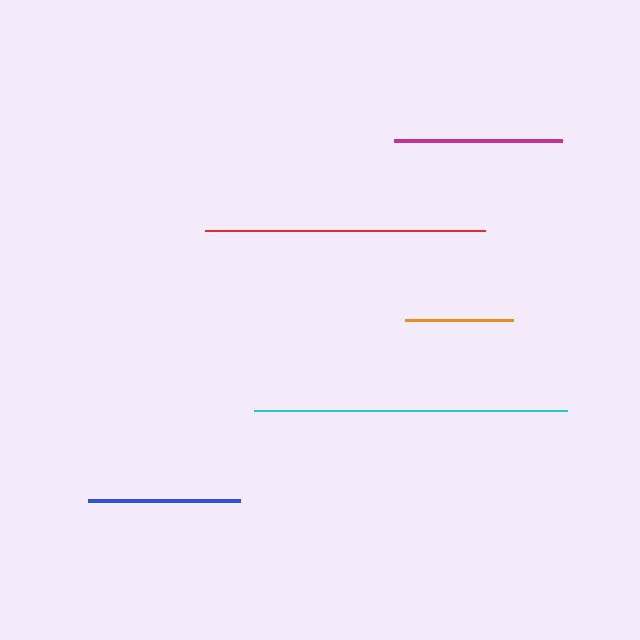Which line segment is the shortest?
The orange line is the shortest at approximately 108 pixels.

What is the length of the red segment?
The red segment is approximately 280 pixels long.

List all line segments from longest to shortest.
From longest to shortest: cyan, red, magenta, blue, orange.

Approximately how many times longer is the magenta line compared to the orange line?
The magenta line is approximately 1.6 times the length of the orange line.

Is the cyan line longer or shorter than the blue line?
The cyan line is longer than the blue line.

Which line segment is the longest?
The cyan line is the longest at approximately 314 pixels.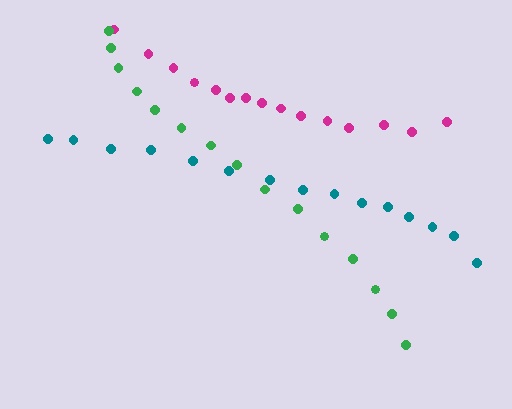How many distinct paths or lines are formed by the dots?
There are 3 distinct paths.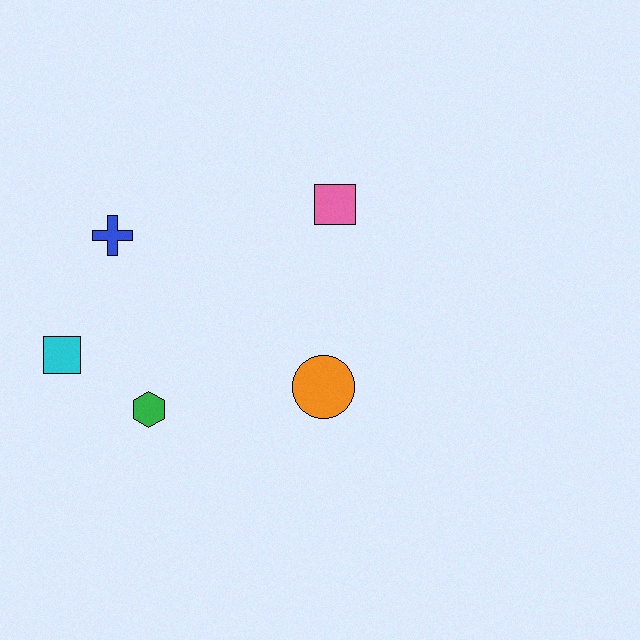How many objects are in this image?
There are 5 objects.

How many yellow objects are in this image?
There are no yellow objects.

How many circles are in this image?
There is 1 circle.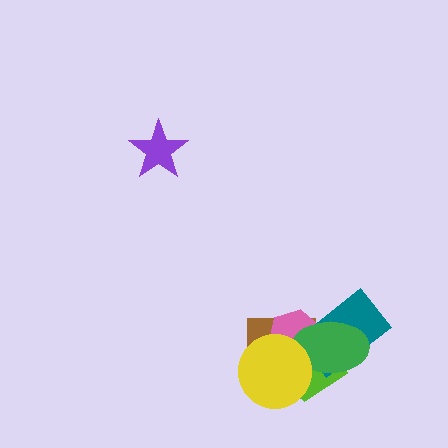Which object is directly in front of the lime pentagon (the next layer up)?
The brown rectangle is directly in front of the lime pentagon.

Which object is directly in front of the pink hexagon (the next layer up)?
The teal rectangle is directly in front of the pink hexagon.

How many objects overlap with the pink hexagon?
5 objects overlap with the pink hexagon.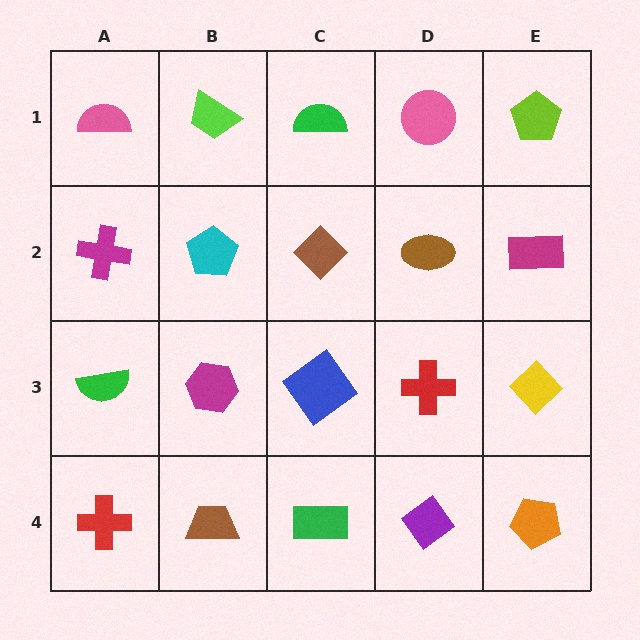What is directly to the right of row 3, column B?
A blue diamond.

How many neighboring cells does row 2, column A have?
3.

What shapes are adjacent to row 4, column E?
A yellow diamond (row 3, column E), a purple diamond (row 4, column D).